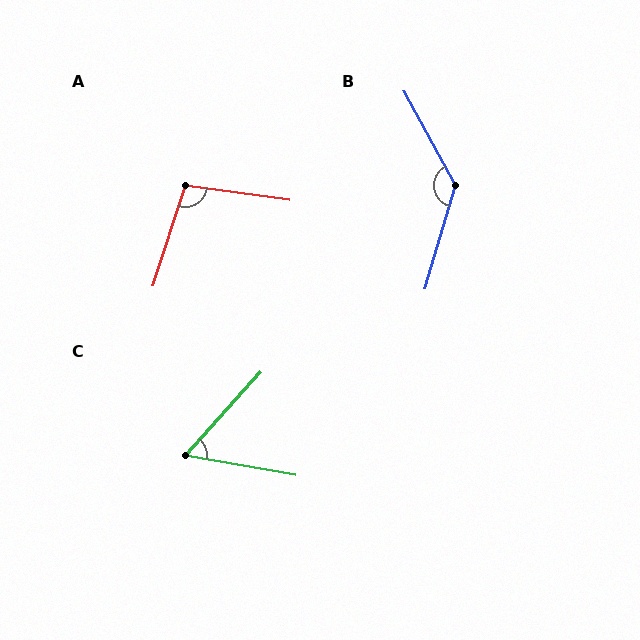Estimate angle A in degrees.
Approximately 100 degrees.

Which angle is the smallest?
C, at approximately 58 degrees.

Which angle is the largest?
B, at approximately 135 degrees.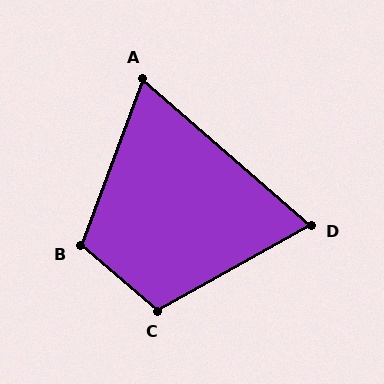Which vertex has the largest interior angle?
C, at approximately 111 degrees.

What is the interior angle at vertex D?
Approximately 70 degrees (acute).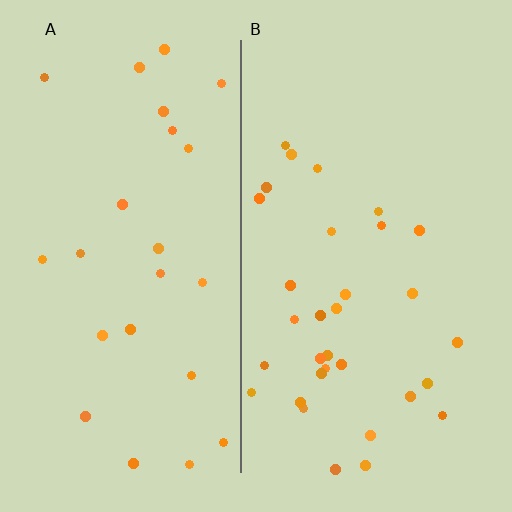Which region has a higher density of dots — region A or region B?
B (the right).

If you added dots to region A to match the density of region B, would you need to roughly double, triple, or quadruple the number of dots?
Approximately double.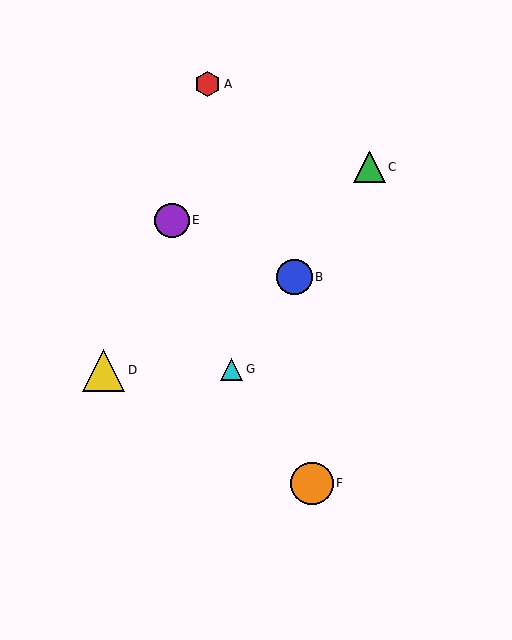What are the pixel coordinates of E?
Object E is at (172, 220).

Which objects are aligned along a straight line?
Objects B, C, G are aligned along a straight line.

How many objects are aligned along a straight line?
3 objects (B, C, G) are aligned along a straight line.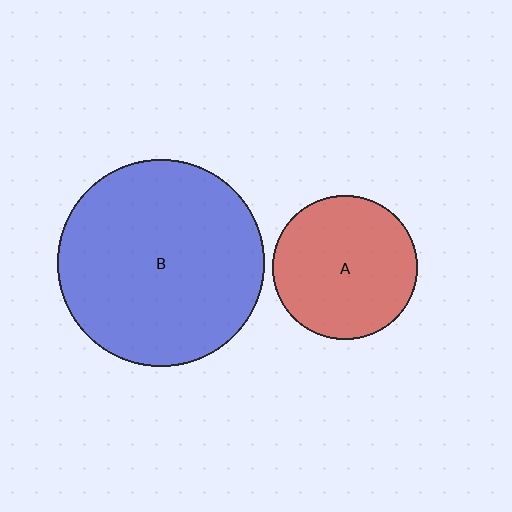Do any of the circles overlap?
No, none of the circles overlap.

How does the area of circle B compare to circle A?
Approximately 2.0 times.